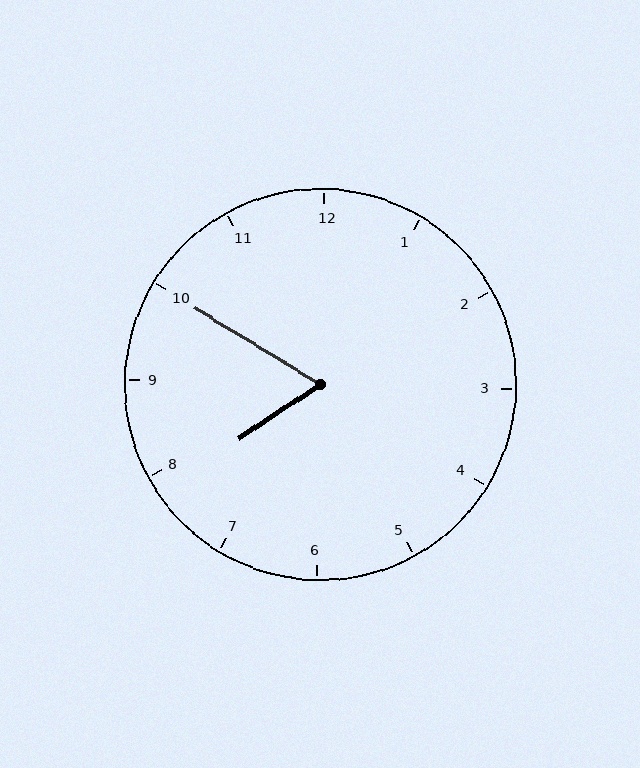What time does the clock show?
7:50.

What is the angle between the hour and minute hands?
Approximately 65 degrees.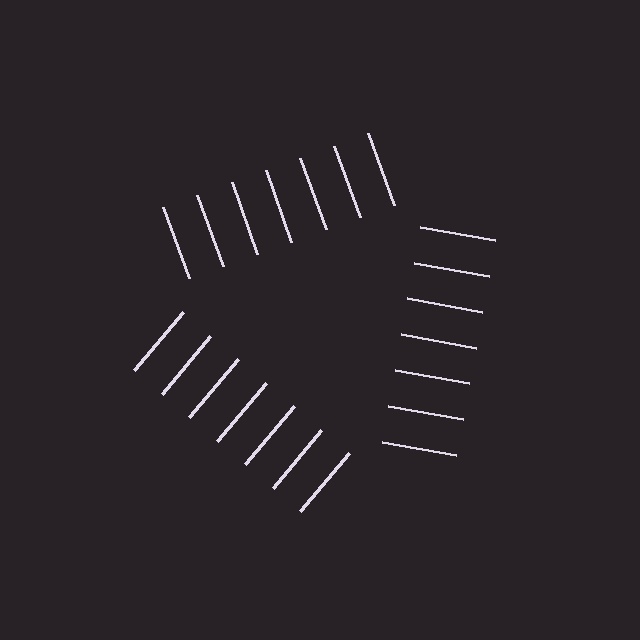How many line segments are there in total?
21 — 7 along each of the 3 edges.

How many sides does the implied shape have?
3 sides — the line-ends trace a triangle.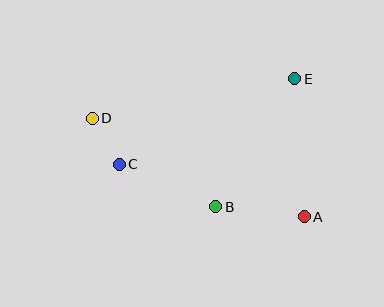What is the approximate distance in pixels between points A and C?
The distance between A and C is approximately 192 pixels.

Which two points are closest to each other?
Points C and D are closest to each other.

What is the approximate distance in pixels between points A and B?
The distance between A and B is approximately 89 pixels.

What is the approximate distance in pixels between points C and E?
The distance between C and E is approximately 195 pixels.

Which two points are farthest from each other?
Points A and D are farthest from each other.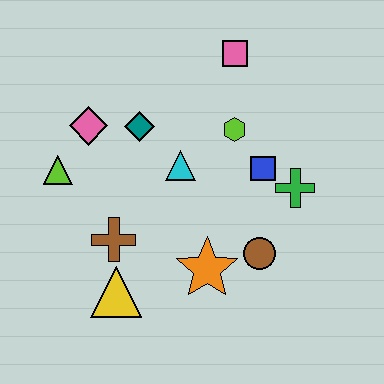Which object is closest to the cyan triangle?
The teal diamond is closest to the cyan triangle.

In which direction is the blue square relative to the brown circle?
The blue square is above the brown circle.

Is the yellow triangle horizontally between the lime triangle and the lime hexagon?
Yes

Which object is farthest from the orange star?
The pink square is farthest from the orange star.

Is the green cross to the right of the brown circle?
Yes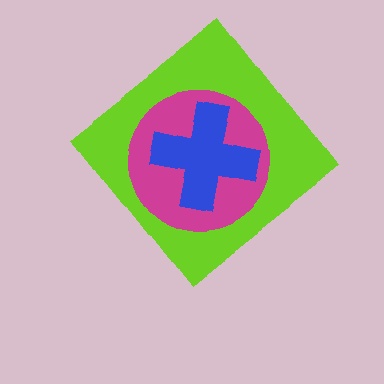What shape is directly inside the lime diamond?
The magenta circle.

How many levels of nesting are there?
3.